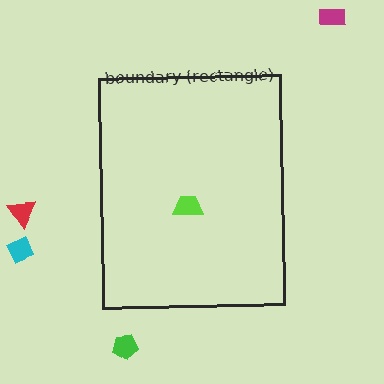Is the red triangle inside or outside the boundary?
Outside.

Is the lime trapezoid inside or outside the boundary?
Inside.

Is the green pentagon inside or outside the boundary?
Outside.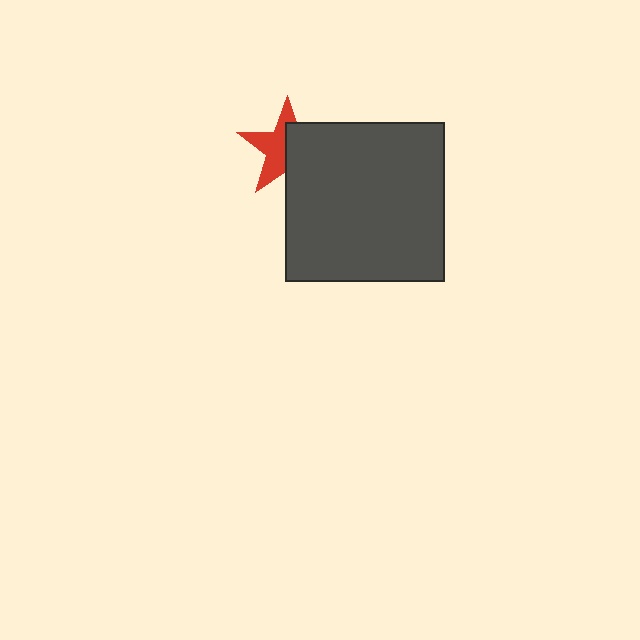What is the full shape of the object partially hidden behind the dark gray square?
The partially hidden object is a red star.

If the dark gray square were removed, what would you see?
You would see the complete red star.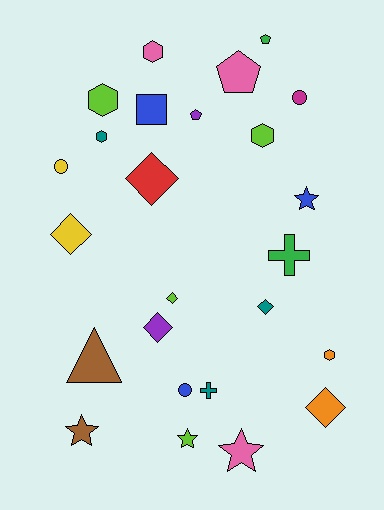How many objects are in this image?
There are 25 objects.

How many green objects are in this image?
There are 2 green objects.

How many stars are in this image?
There are 4 stars.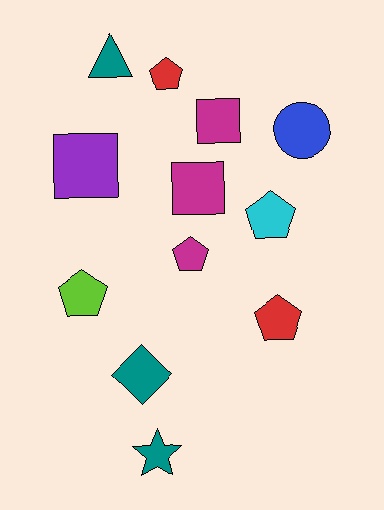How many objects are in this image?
There are 12 objects.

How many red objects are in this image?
There are 2 red objects.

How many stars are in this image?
There is 1 star.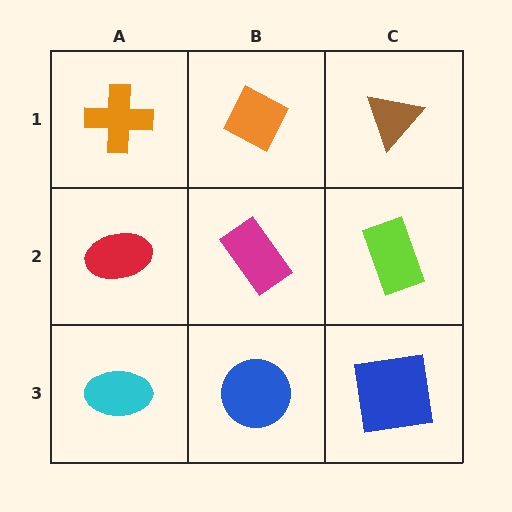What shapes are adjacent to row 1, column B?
A magenta rectangle (row 2, column B), an orange cross (row 1, column A), a brown triangle (row 1, column C).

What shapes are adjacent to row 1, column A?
A red ellipse (row 2, column A), an orange diamond (row 1, column B).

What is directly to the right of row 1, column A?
An orange diamond.